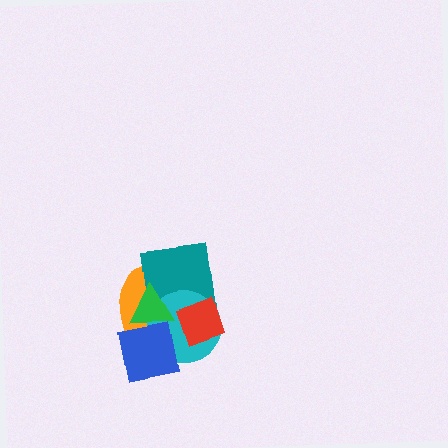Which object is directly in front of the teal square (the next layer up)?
The cyan circle is directly in front of the teal square.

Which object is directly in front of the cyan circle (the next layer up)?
The red diamond is directly in front of the cyan circle.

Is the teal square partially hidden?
Yes, it is partially covered by another shape.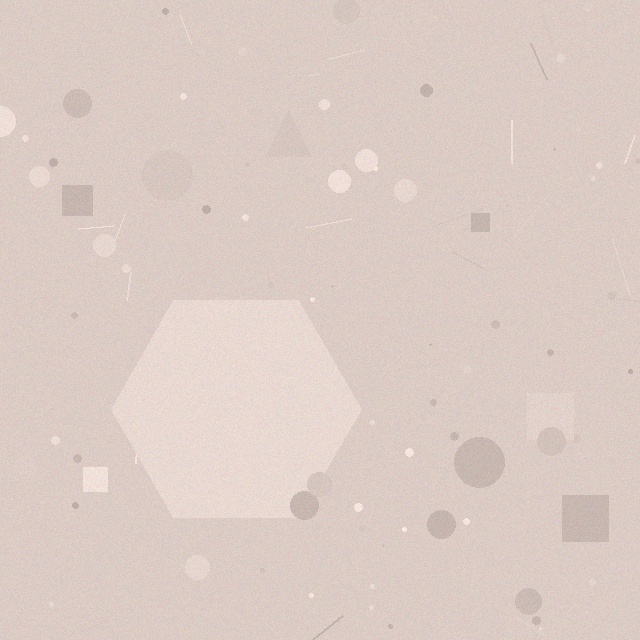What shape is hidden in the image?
A hexagon is hidden in the image.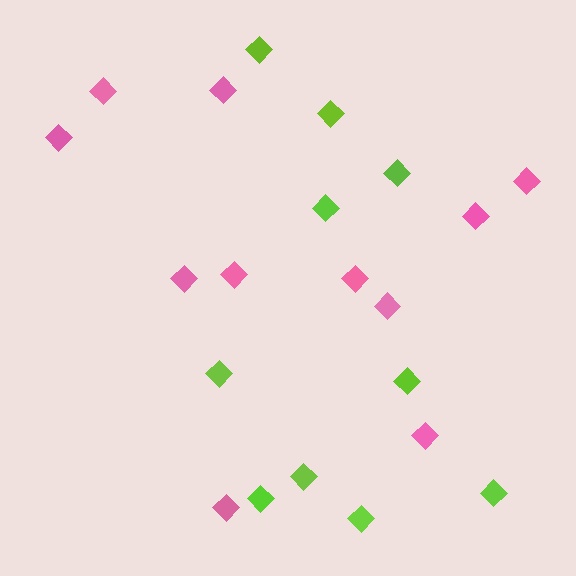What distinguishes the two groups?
There are 2 groups: one group of pink diamonds (11) and one group of lime diamonds (10).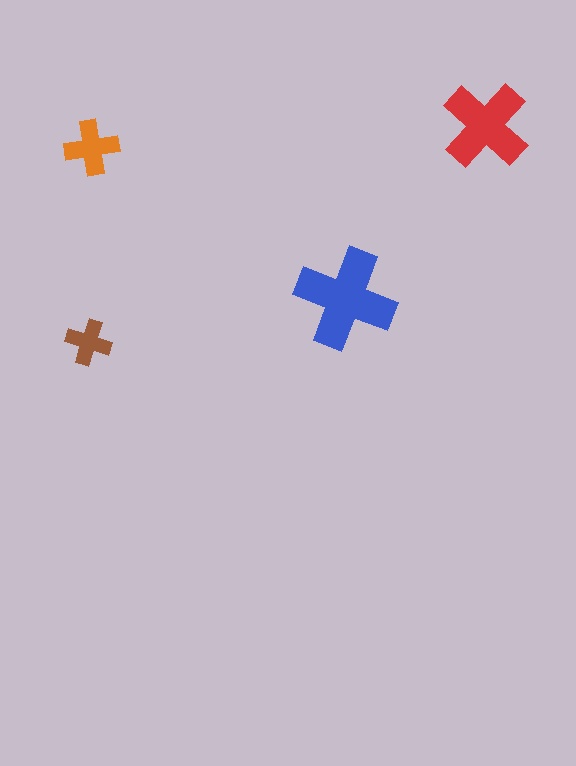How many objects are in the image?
There are 4 objects in the image.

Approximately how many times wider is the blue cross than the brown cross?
About 2 times wider.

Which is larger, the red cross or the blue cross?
The blue one.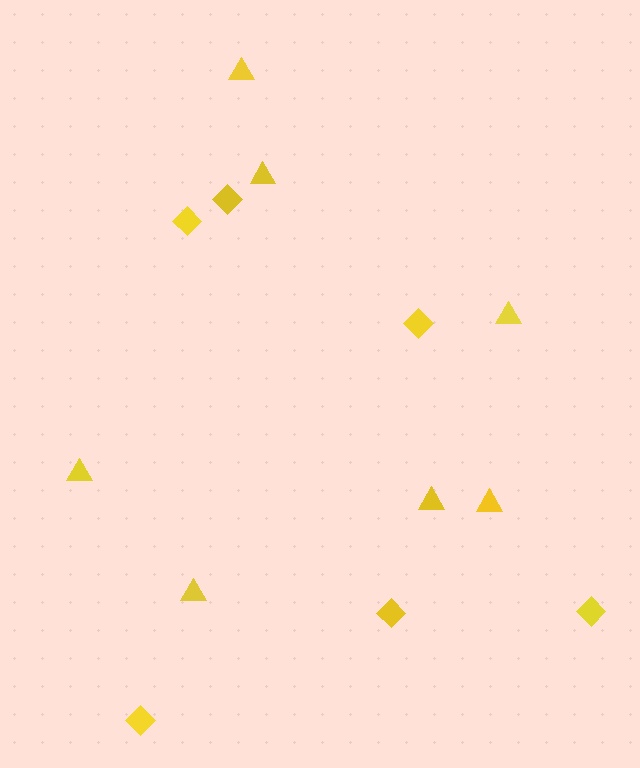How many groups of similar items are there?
There are 2 groups: one group of diamonds (6) and one group of triangles (7).